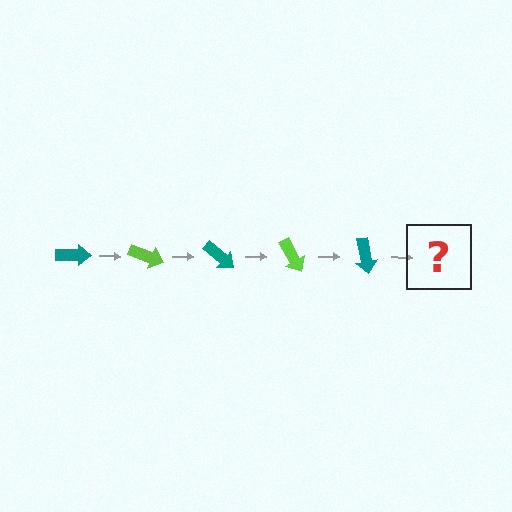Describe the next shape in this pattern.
It should be a lime arrow, rotated 100 degrees from the start.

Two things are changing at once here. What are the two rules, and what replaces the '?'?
The two rules are that it rotates 20 degrees each step and the color cycles through teal and lime. The '?' should be a lime arrow, rotated 100 degrees from the start.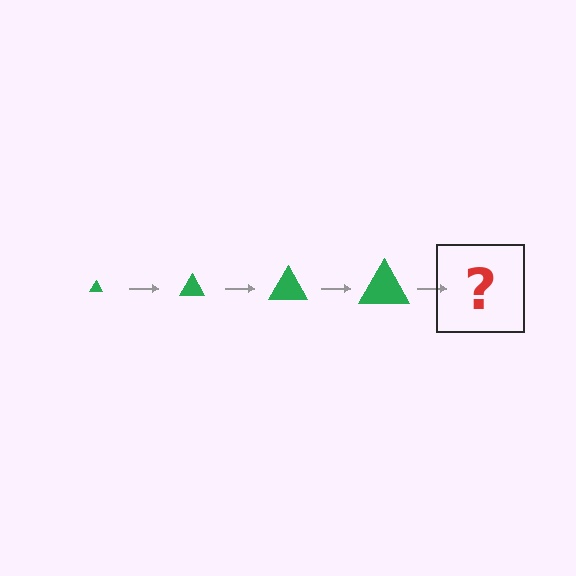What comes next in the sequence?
The next element should be a green triangle, larger than the previous one.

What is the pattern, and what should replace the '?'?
The pattern is that the triangle gets progressively larger each step. The '?' should be a green triangle, larger than the previous one.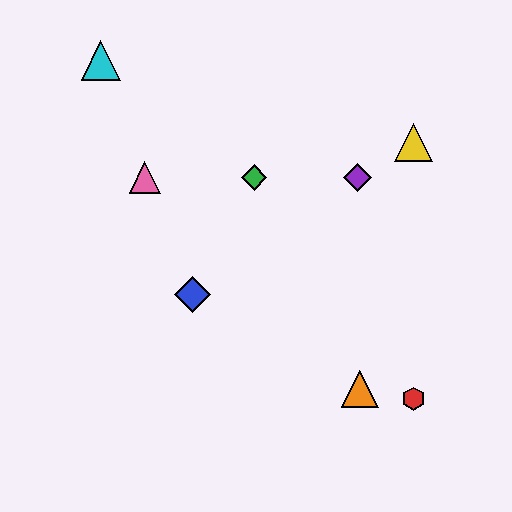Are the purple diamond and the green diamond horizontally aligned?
Yes, both are at y≈178.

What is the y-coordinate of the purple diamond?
The purple diamond is at y≈178.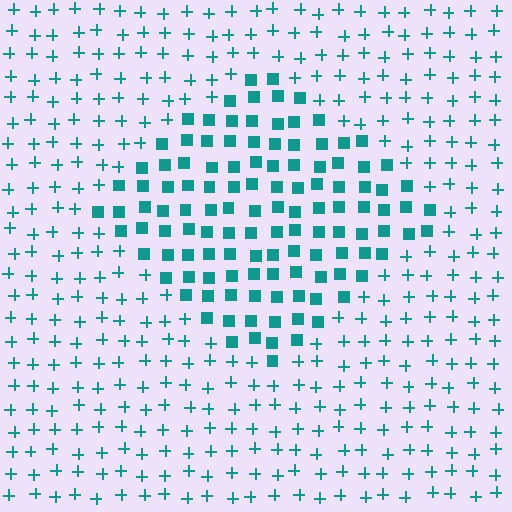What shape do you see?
I see a diamond.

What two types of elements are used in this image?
The image uses squares inside the diamond region and plus signs outside it.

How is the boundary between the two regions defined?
The boundary is defined by a change in element shape: squares inside vs. plus signs outside. All elements share the same color and spacing.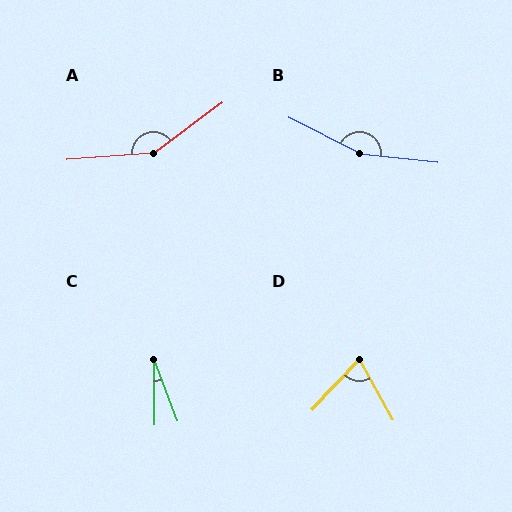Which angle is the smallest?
C, at approximately 20 degrees.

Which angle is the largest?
B, at approximately 160 degrees.